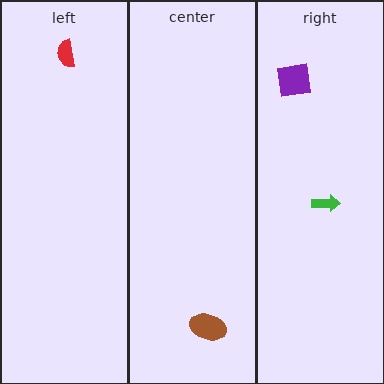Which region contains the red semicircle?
The left region.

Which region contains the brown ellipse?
The center region.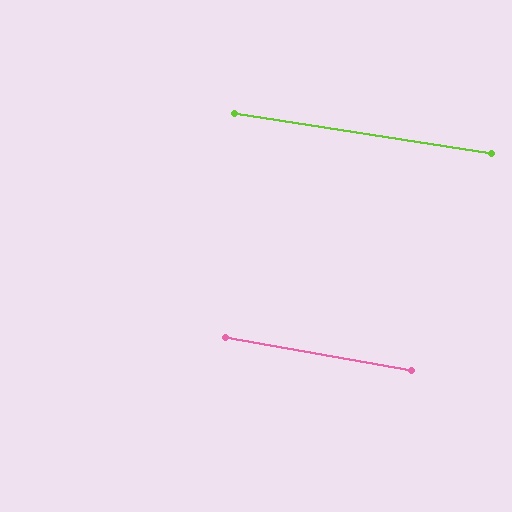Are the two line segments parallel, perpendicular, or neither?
Parallel — their directions differ by only 1.5°.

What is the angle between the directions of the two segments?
Approximately 1 degree.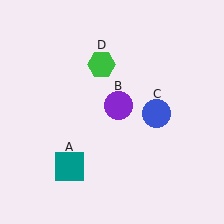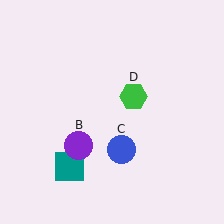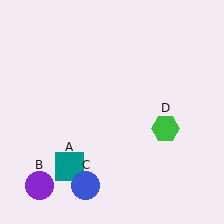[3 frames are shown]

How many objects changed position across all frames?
3 objects changed position: purple circle (object B), blue circle (object C), green hexagon (object D).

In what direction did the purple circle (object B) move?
The purple circle (object B) moved down and to the left.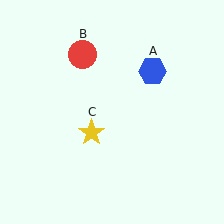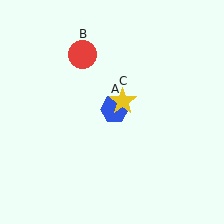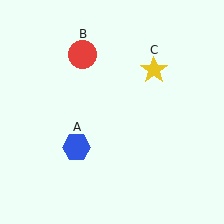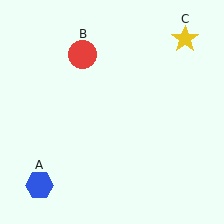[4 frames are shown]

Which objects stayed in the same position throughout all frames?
Red circle (object B) remained stationary.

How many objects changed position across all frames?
2 objects changed position: blue hexagon (object A), yellow star (object C).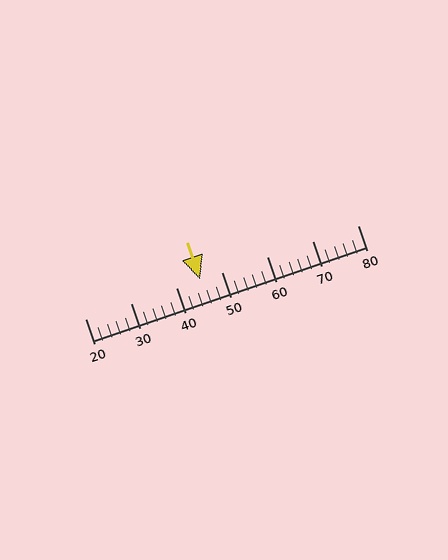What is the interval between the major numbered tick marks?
The major tick marks are spaced 10 units apart.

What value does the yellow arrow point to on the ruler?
The yellow arrow points to approximately 45.